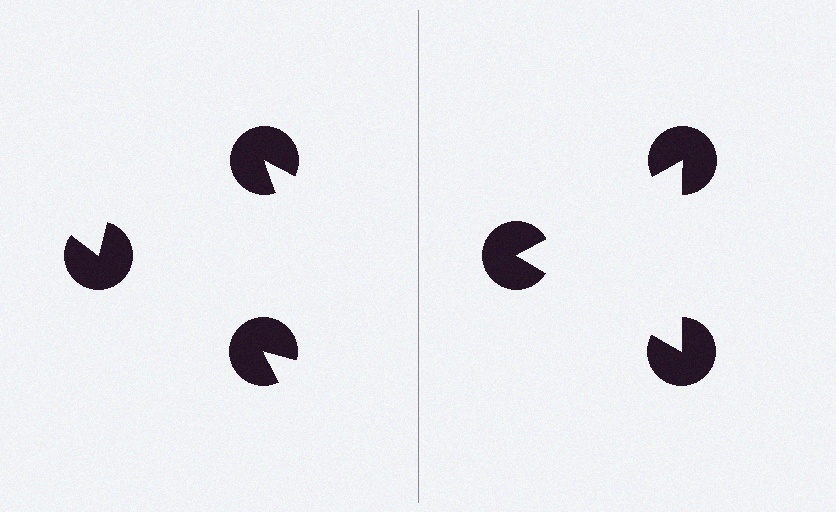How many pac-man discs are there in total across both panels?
6 — 3 on each side.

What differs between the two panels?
The pac-man discs are positioned identically on both sides; only the wedge orientations differ. On the right they align to a triangle; on the left they are misaligned.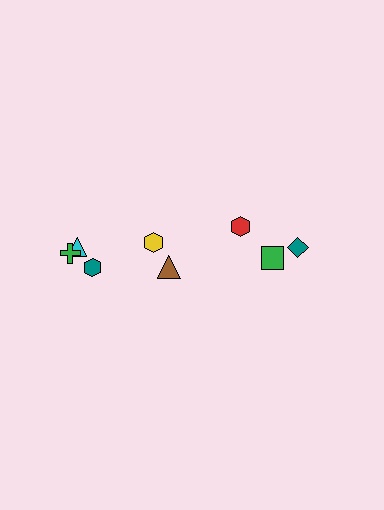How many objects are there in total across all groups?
There are 8 objects.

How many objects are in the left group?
There are 5 objects.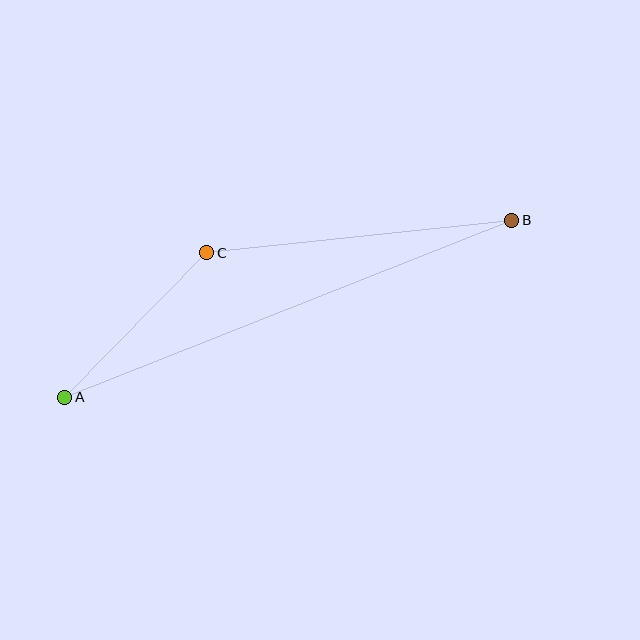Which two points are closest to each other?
Points A and C are closest to each other.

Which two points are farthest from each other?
Points A and B are farthest from each other.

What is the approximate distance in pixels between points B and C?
The distance between B and C is approximately 307 pixels.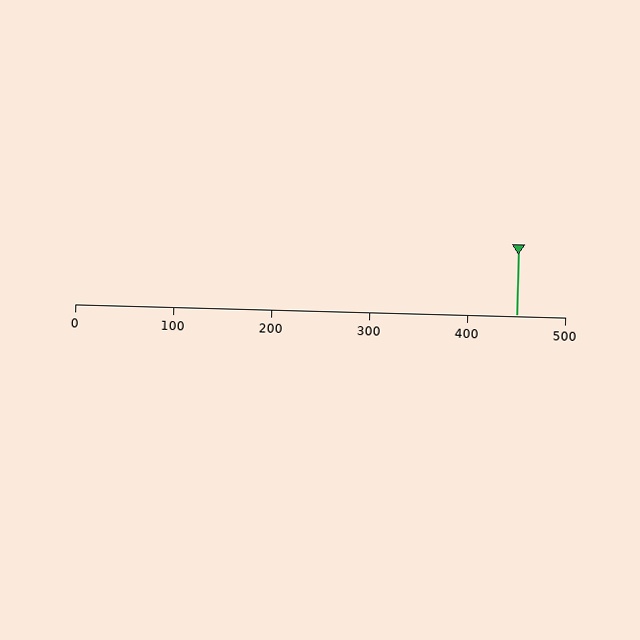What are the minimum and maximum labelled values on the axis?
The axis runs from 0 to 500.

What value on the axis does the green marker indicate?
The marker indicates approximately 450.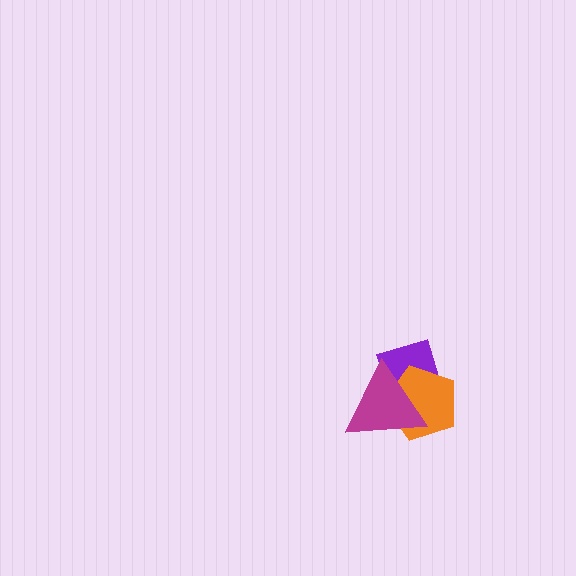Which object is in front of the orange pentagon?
The magenta triangle is in front of the orange pentagon.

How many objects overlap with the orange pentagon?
2 objects overlap with the orange pentagon.